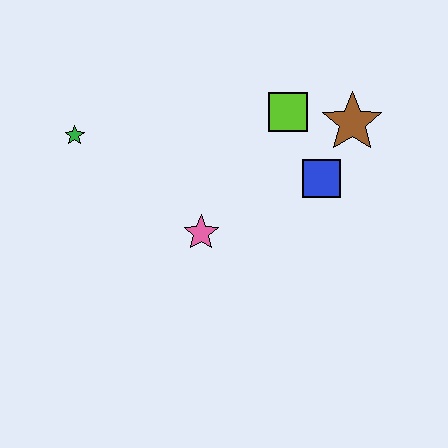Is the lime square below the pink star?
No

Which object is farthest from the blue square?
The green star is farthest from the blue square.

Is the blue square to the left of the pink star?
No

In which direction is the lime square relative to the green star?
The lime square is to the right of the green star.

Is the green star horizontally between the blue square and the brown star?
No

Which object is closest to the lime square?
The brown star is closest to the lime square.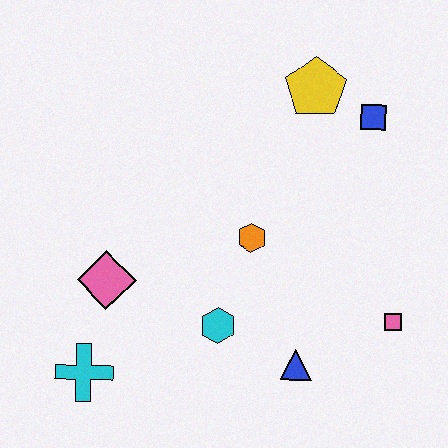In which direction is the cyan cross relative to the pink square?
The cyan cross is to the left of the pink square.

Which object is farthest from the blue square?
The cyan cross is farthest from the blue square.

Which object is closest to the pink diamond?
The cyan cross is closest to the pink diamond.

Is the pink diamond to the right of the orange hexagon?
No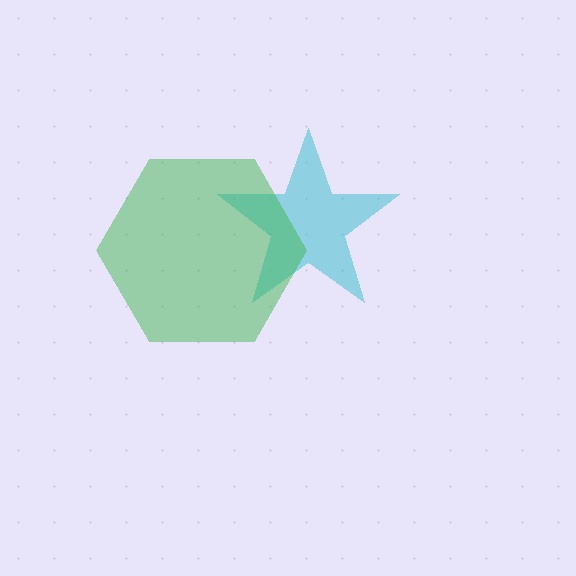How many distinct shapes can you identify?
There are 2 distinct shapes: a cyan star, a green hexagon.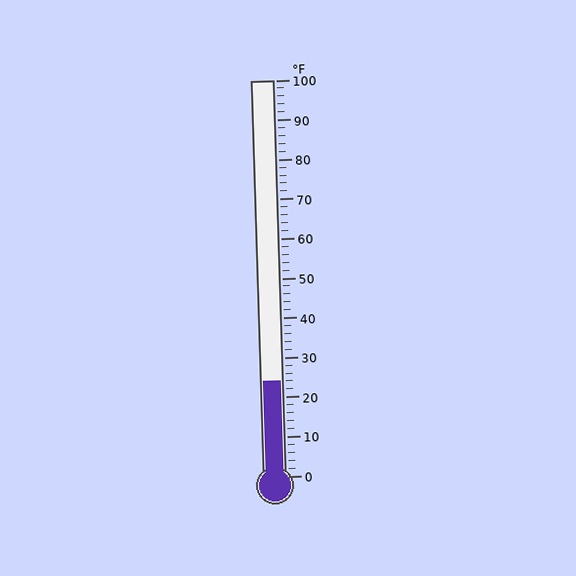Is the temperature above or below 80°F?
The temperature is below 80°F.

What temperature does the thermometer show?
The thermometer shows approximately 24°F.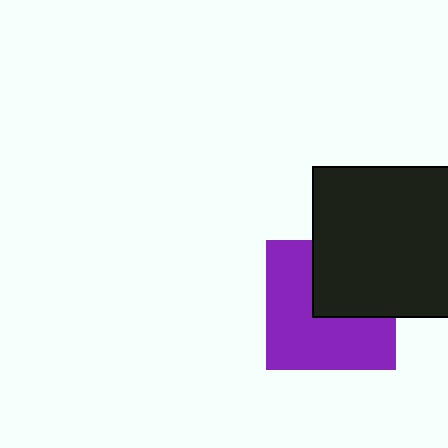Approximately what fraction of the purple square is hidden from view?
Roughly 39% of the purple square is hidden behind the black rectangle.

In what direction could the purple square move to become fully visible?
The purple square could move toward the lower-left. That would shift it out from behind the black rectangle entirely.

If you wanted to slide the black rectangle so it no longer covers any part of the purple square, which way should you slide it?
Slide it toward the upper-right — that is the most direct way to separate the two shapes.